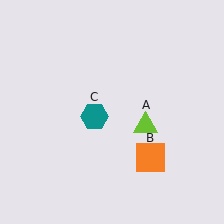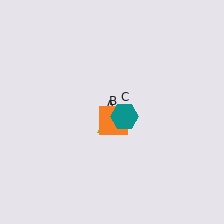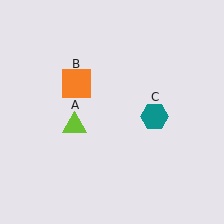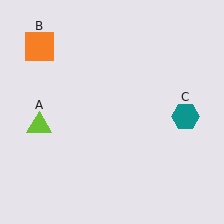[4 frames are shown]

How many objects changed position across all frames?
3 objects changed position: lime triangle (object A), orange square (object B), teal hexagon (object C).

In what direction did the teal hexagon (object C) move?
The teal hexagon (object C) moved right.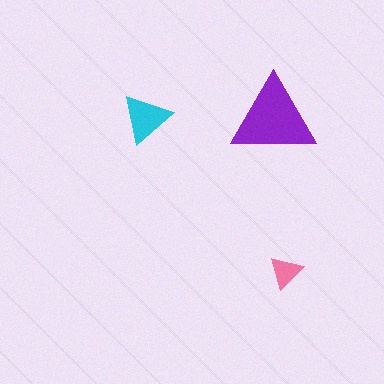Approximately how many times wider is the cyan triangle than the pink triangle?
About 1.5 times wider.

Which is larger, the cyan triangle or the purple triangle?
The purple one.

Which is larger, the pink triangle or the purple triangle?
The purple one.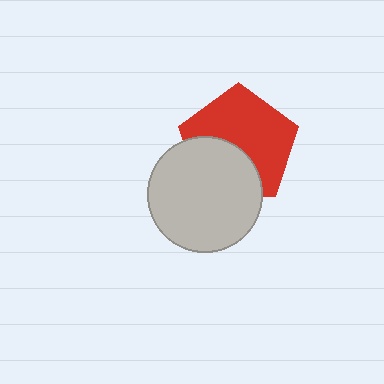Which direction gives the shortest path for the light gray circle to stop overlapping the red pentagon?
Moving down gives the shortest separation.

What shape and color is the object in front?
The object in front is a light gray circle.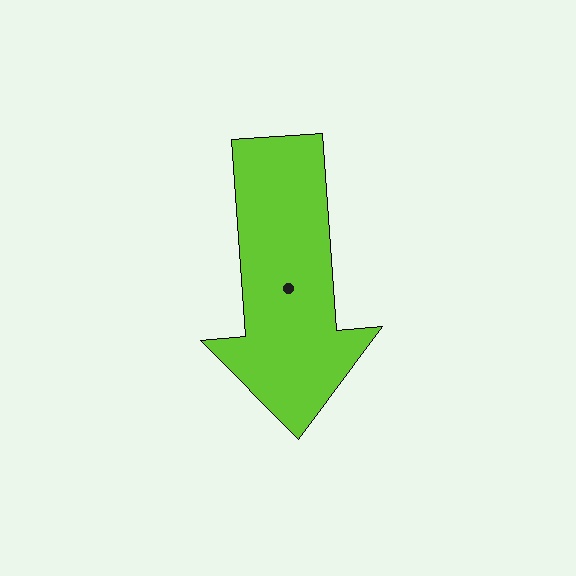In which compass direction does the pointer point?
South.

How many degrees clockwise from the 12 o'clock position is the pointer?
Approximately 176 degrees.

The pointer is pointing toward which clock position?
Roughly 6 o'clock.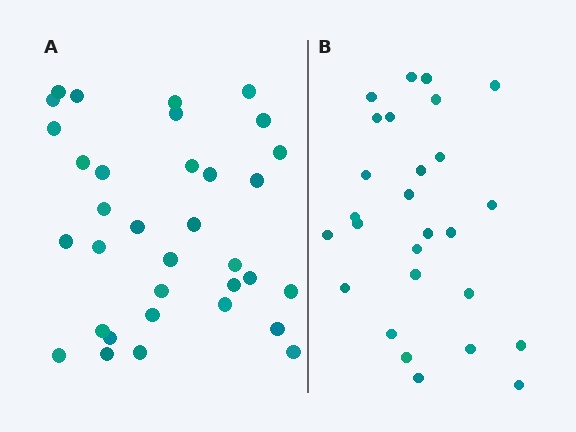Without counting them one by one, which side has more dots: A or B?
Region A (the left region) has more dots.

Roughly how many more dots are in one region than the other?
Region A has roughly 8 or so more dots than region B.